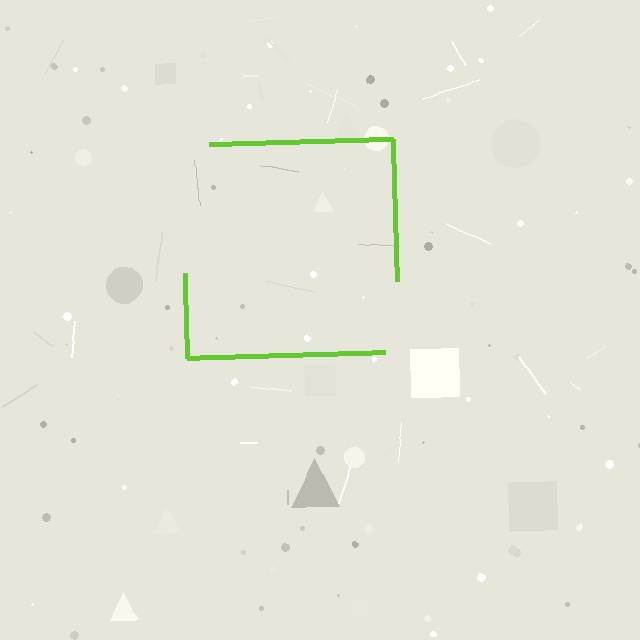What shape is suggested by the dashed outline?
The dashed outline suggests a square.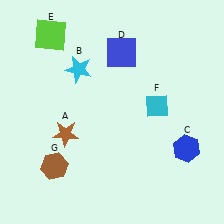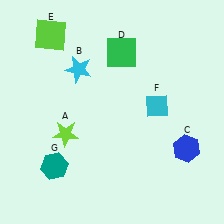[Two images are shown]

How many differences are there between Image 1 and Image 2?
There are 3 differences between the two images.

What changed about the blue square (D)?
In Image 1, D is blue. In Image 2, it changed to green.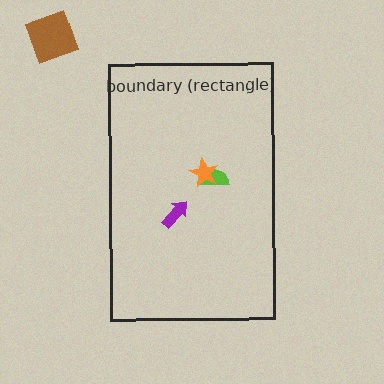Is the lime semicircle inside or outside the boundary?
Inside.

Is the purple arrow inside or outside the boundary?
Inside.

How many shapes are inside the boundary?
3 inside, 1 outside.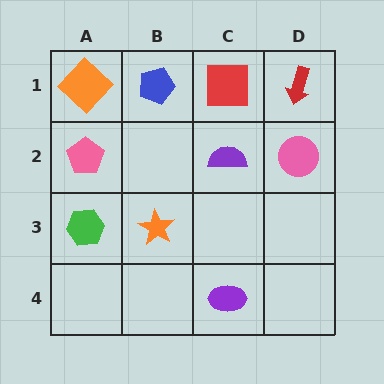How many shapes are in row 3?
2 shapes.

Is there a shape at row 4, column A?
No, that cell is empty.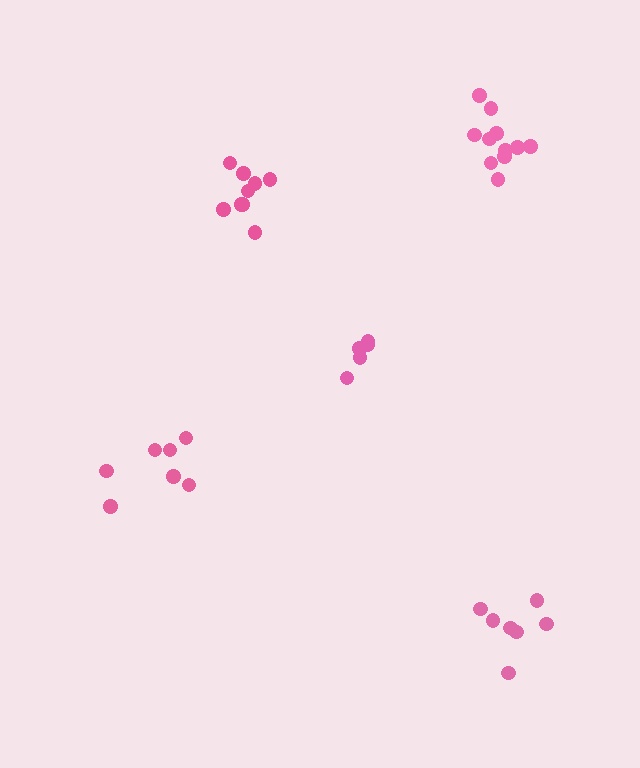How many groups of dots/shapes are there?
There are 5 groups.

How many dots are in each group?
Group 1: 5 dots, Group 2: 11 dots, Group 3: 7 dots, Group 4: 9 dots, Group 5: 7 dots (39 total).